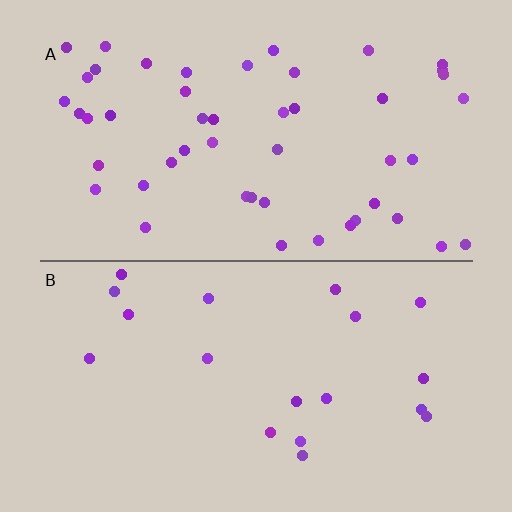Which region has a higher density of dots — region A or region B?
A (the top).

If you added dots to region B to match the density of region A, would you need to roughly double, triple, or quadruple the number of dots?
Approximately triple.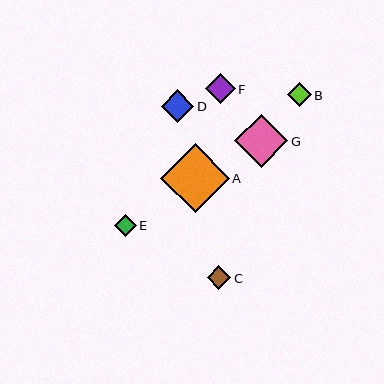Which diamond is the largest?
Diamond A is the largest with a size of approximately 69 pixels.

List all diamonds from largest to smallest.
From largest to smallest: A, G, D, F, B, C, E.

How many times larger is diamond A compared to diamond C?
Diamond A is approximately 2.9 times the size of diamond C.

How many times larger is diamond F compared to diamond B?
Diamond F is approximately 1.2 times the size of diamond B.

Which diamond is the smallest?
Diamond E is the smallest with a size of approximately 22 pixels.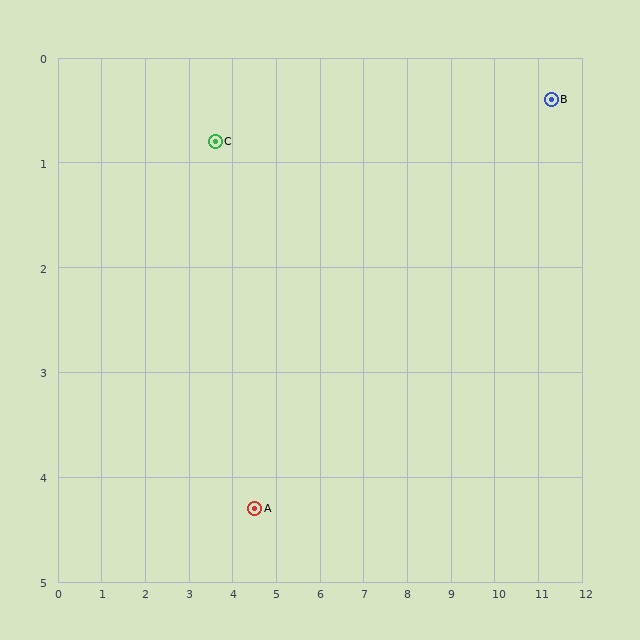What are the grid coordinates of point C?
Point C is at approximately (3.6, 0.8).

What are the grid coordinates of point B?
Point B is at approximately (11.3, 0.4).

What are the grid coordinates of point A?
Point A is at approximately (4.5, 4.3).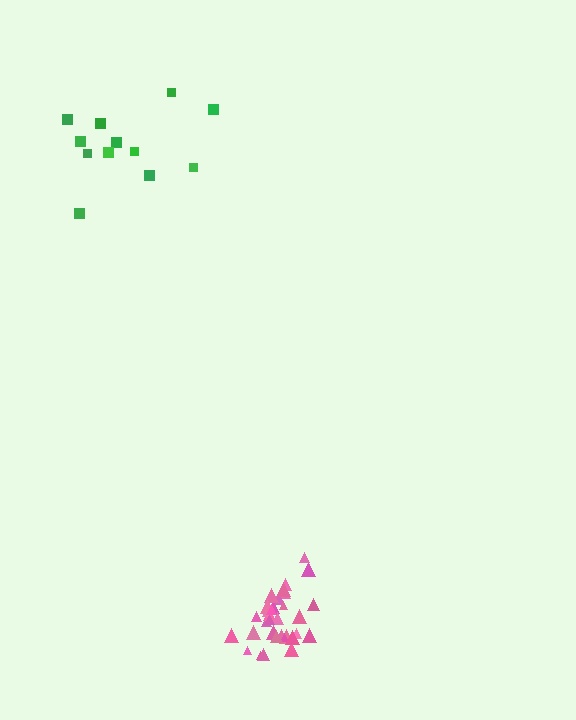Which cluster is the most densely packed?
Pink.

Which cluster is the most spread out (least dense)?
Green.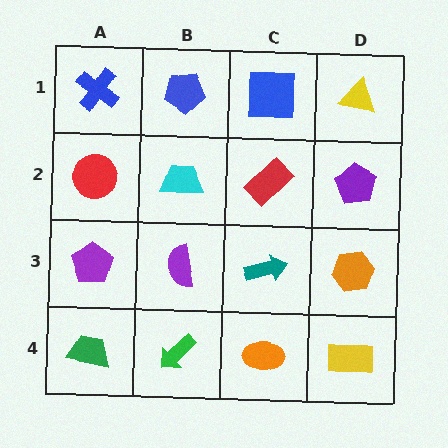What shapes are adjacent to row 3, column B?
A cyan trapezoid (row 2, column B), a green arrow (row 4, column B), a purple pentagon (row 3, column A), a teal arrow (row 3, column C).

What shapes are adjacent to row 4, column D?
An orange hexagon (row 3, column D), an orange ellipse (row 4, column C).